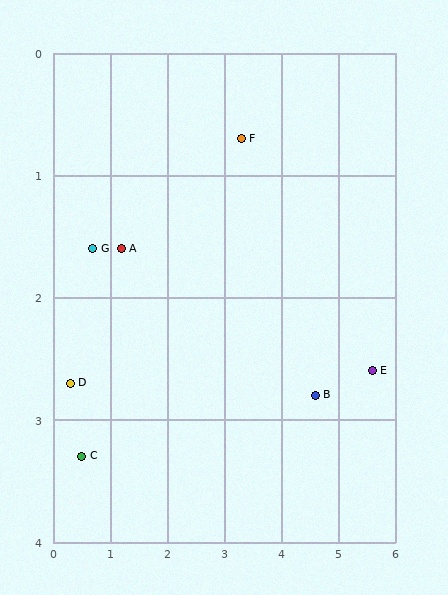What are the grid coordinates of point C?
Point C is at approximately (0.5, 3.3).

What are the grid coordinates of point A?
Point A is at approximately (1.2, 1.6).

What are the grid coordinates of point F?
Point F is at approximately (3.3, 0.7).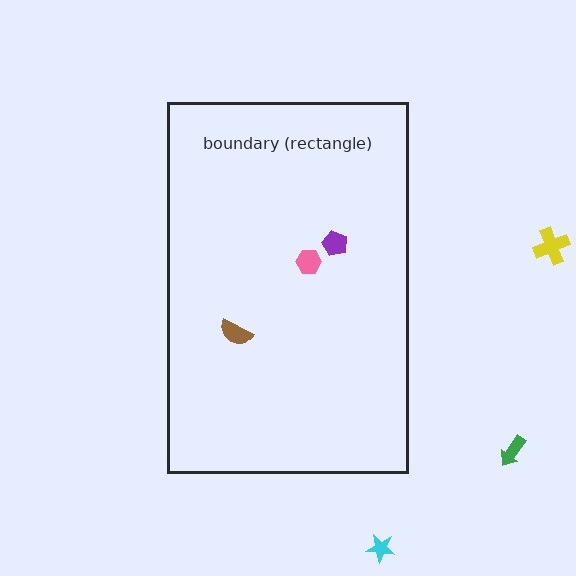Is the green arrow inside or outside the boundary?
Outside.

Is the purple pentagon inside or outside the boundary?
Inside.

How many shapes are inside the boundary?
3 inside, 3 outside.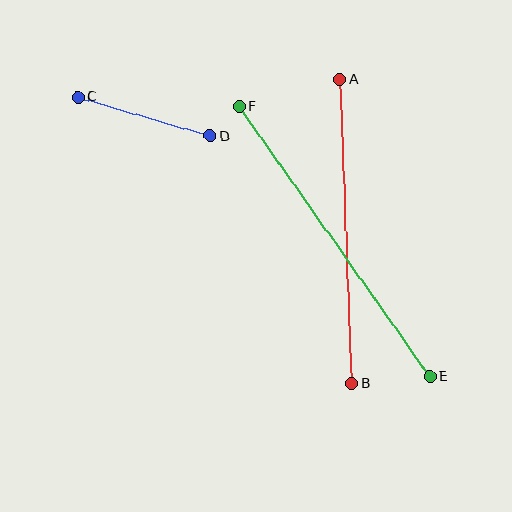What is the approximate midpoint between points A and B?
The midpoint is at approximately (346, 231) pixels.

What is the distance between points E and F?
The distance is approximately 330 pixels.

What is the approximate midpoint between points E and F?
The midpoint is at approximately (335, 242) pixels.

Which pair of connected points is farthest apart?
Points E and F are farthest apart.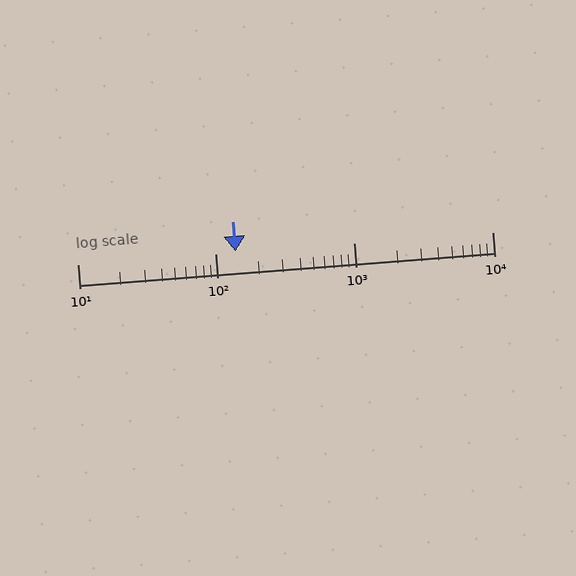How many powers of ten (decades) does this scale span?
The scale spans 3 decades, from 10 to 10000.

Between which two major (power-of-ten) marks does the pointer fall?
The pointer is between 100 and 1000.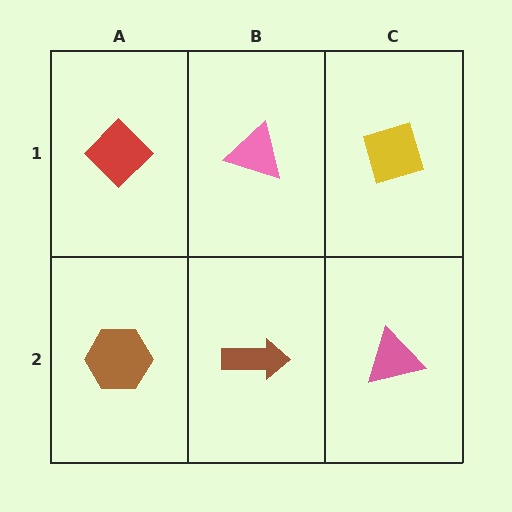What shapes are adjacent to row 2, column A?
A red diamond (row 1, column A), a brown arrow (row 2, column B).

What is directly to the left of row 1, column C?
A pink triangle.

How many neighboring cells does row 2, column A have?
2.